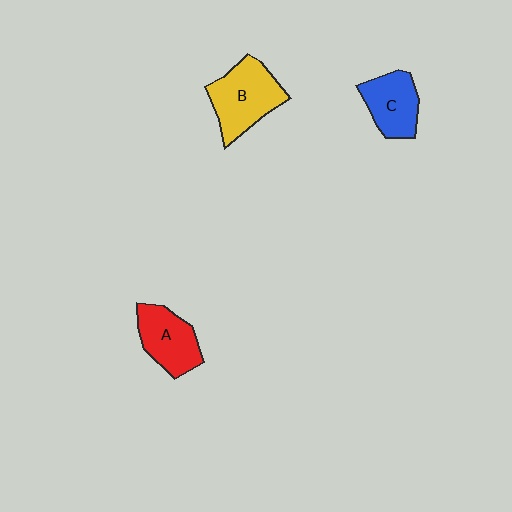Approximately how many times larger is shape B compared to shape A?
Approximately 1.3 times.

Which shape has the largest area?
Shape B (yellow).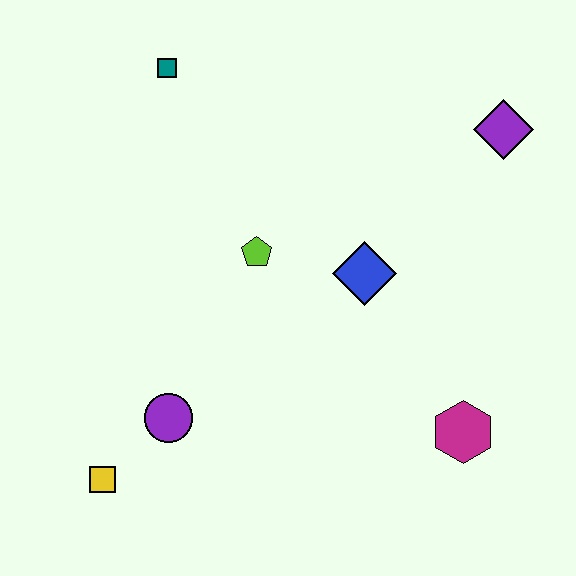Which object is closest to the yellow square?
The purple circle is closest to the yellow square.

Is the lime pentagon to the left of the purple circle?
No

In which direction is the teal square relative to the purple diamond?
The teal square is to the left of the purple diamond.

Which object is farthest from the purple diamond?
The yellow square is farthest from the purple diamond.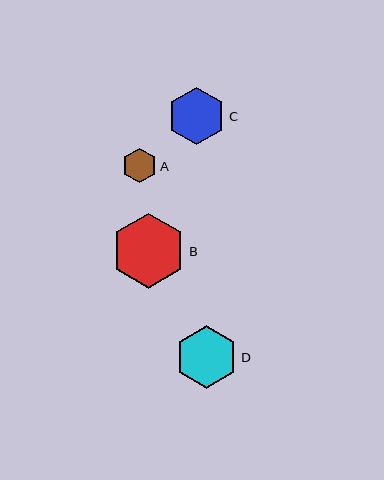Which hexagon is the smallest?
Hexagon A is the smallest with a size of approximately 35 pixels.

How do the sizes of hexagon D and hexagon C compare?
Hexagon D and hexagon C are approximately the same size.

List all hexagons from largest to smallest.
From largest to smallest: B, D, C, A.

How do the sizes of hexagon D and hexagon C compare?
Hexagon D and hexagon C are approximately the same size.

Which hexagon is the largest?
Hexagon B is the largest with a size of approximately 75 pixels.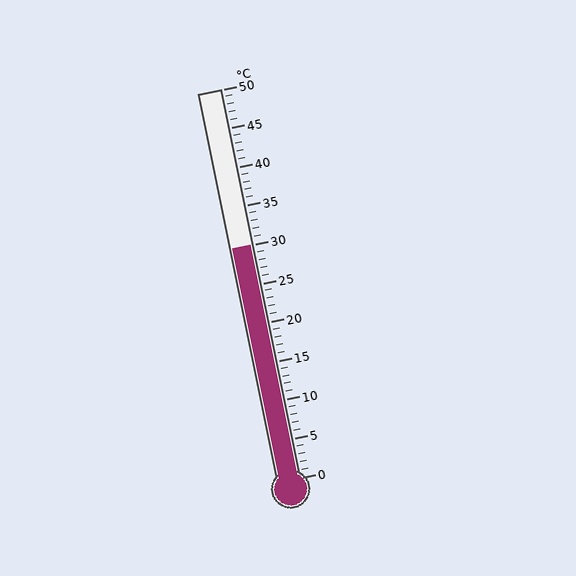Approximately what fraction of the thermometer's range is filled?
The thermometer is filled to approximately 60% of its range.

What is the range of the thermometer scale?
The thermometer scale ranges from 0°C to 50°C.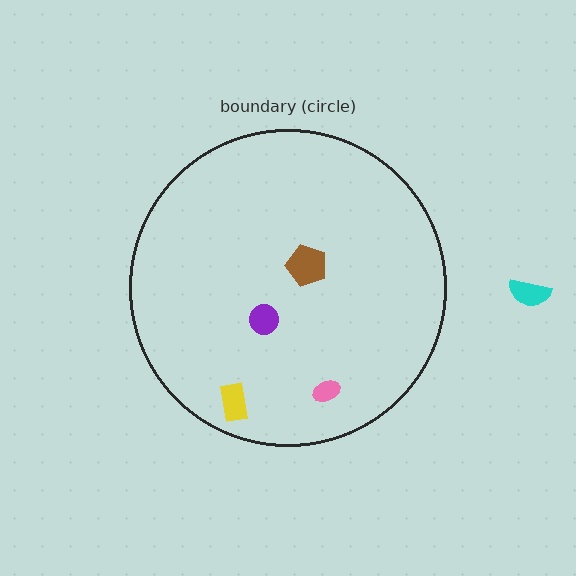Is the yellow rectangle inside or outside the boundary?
Inside.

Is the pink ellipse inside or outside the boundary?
Inside.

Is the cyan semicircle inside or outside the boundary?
Outside.